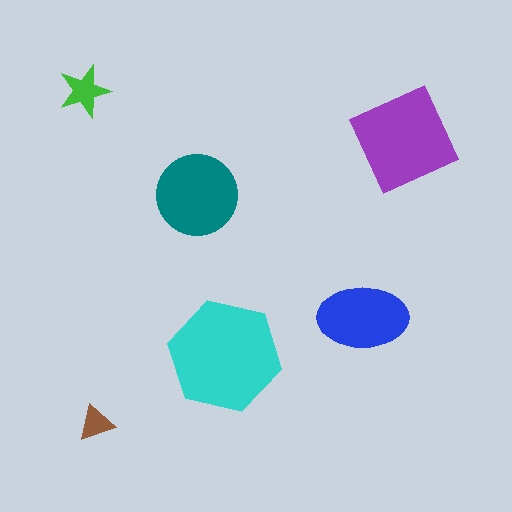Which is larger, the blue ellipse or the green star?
The blue ellipse.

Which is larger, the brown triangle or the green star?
The green star.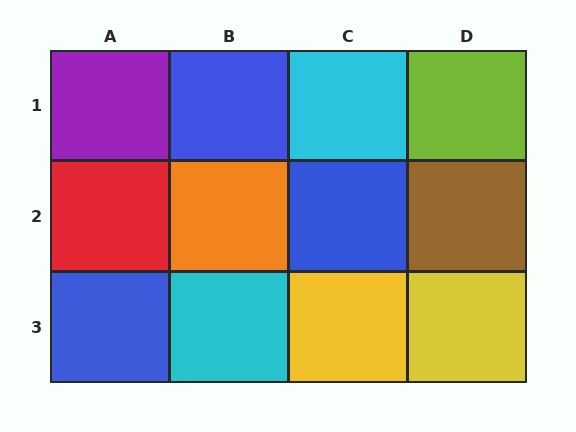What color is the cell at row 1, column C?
Cyan.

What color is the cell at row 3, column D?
Yellow.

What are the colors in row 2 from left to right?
Red, orange, blue, brown.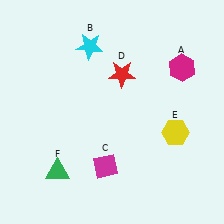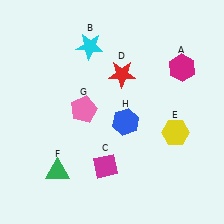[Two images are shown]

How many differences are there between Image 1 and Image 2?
There are 2 differences between the two images.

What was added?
A pink pentagon (G), a blue hexagon (H) were added in Image 2.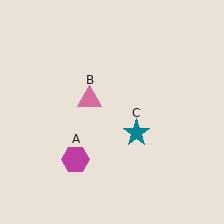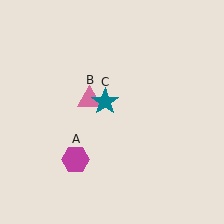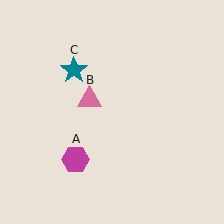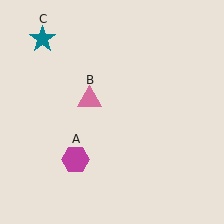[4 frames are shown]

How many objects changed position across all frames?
1 object changed position: teal star (object C).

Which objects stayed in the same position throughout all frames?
Magenta hexagon (object A) and pink triangle (object B) remained stationary.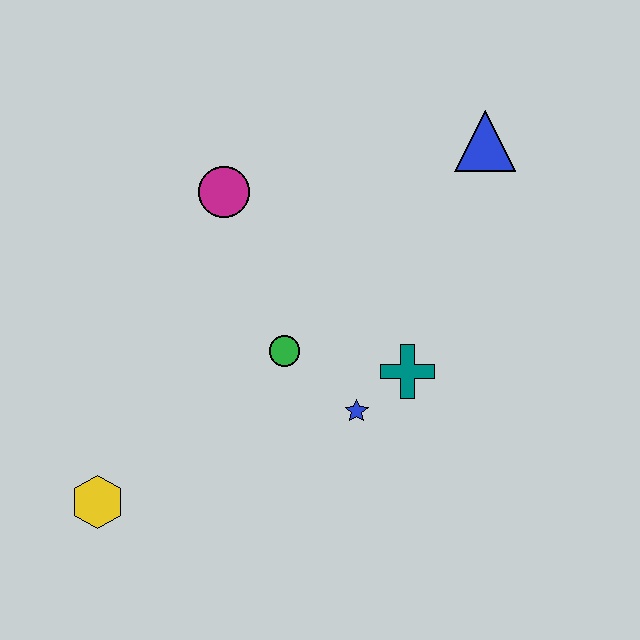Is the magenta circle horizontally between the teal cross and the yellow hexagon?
Yes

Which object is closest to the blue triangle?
The teal cross is closest to the blue triangle.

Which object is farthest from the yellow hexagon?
The blue triangle is farthest from the yellow hexagon.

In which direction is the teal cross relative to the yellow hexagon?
The teal cross is to the right of the yellow hexagon.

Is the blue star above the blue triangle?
No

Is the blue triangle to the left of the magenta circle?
No